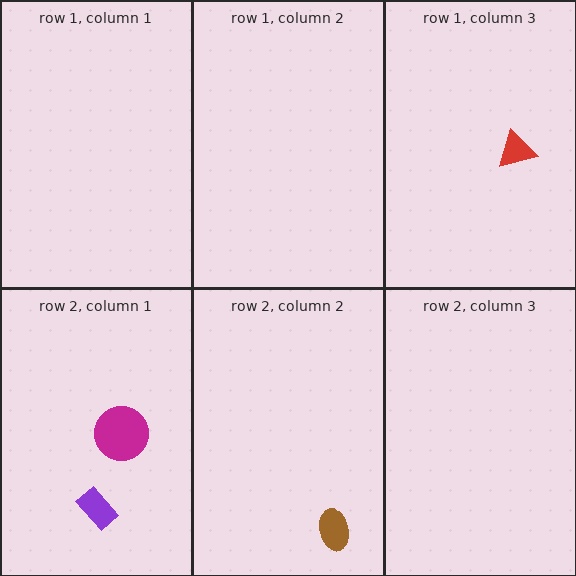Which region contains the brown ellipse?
The row 2, column 2 region.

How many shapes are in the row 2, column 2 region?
1.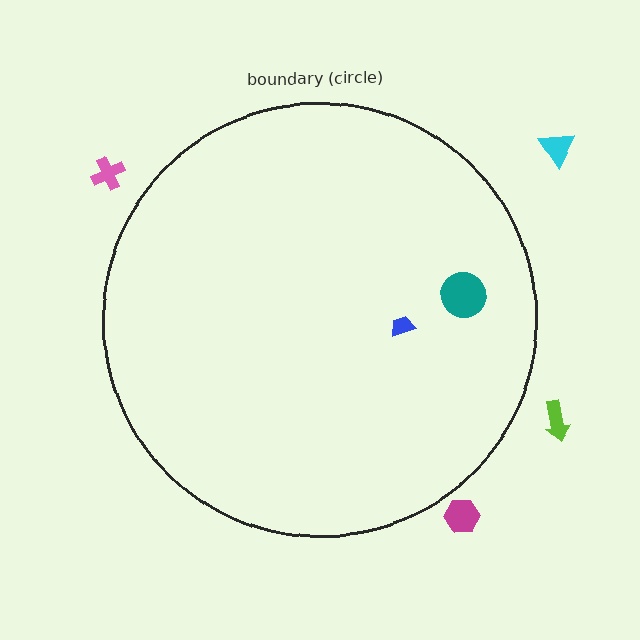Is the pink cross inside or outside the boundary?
Outside.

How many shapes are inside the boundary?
2 inside, 4 outside.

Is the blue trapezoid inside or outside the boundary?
Inside.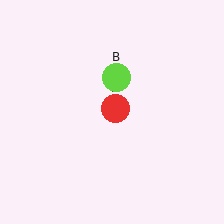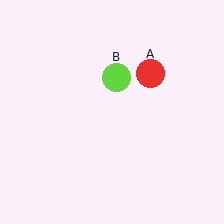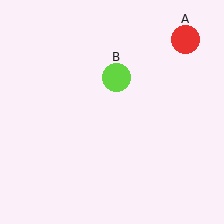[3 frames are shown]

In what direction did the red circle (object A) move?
The red circle (object A) moved up and to the right.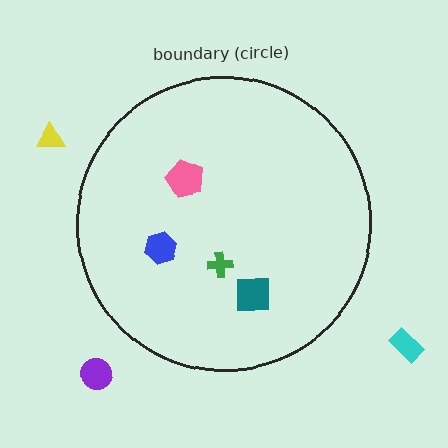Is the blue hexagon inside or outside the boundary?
Inside.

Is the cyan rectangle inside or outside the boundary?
Outside.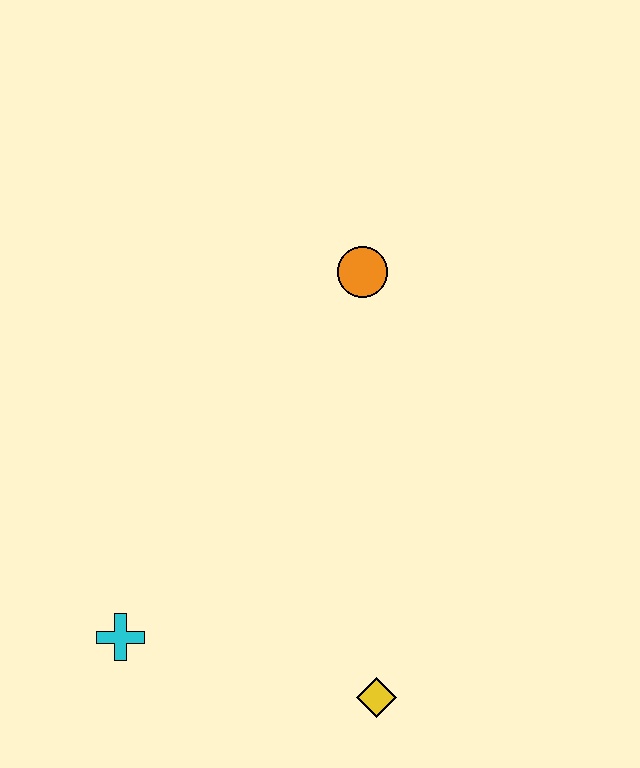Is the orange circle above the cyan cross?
Yes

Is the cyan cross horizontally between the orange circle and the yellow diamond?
No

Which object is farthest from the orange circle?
The cyan cross is farthest from the orange circle.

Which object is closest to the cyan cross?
The yellow diamond is closest to the cyan cross.